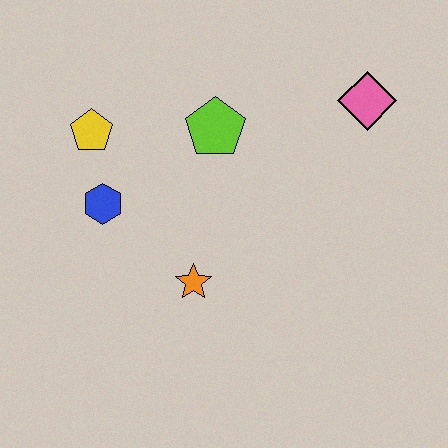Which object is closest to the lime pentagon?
The yellow pentagon is closest to the lime pentagon.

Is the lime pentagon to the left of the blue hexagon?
No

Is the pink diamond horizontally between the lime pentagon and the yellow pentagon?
No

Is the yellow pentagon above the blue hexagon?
Yes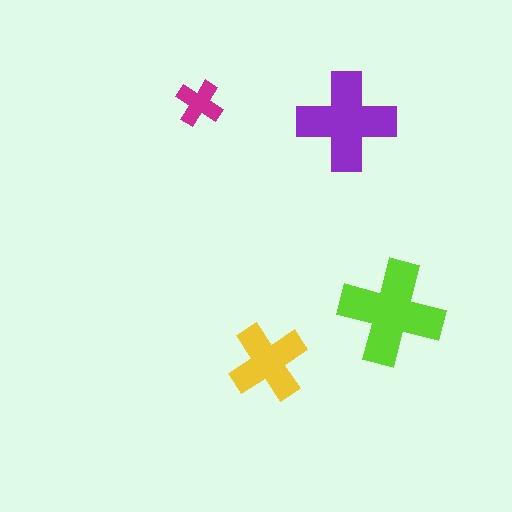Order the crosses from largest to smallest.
the lime one, the purple one, the yellow one, the magenta one.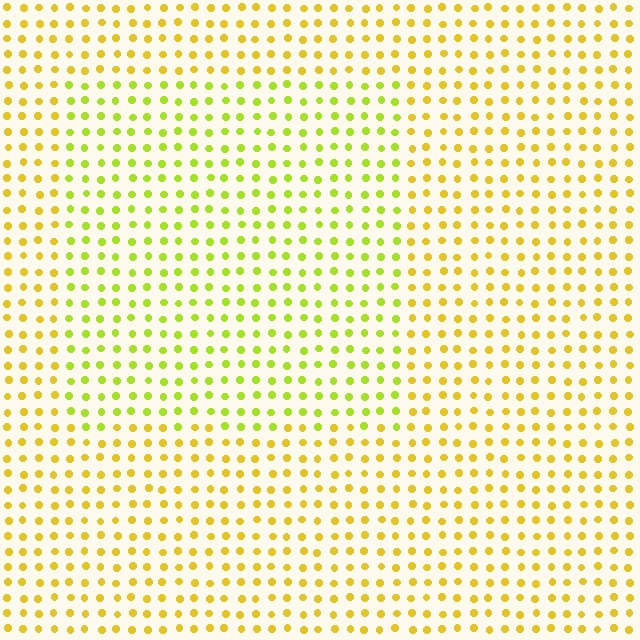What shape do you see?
I see a rectangle.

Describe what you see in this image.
The image is filled with small yellow elements in a uniform arrangement. A rectangle-shaped region is visible where the elements are tinted to a slightly different hue, forming a subtle color boundary.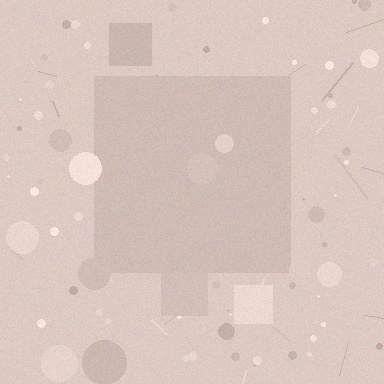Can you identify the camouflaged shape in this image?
The camouflaged shape is a square.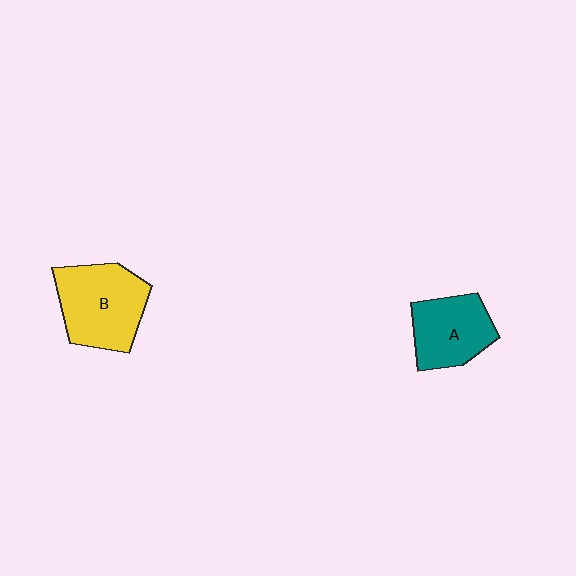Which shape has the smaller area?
Shape A (teal).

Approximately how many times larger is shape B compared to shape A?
Approximately 1.3 times.